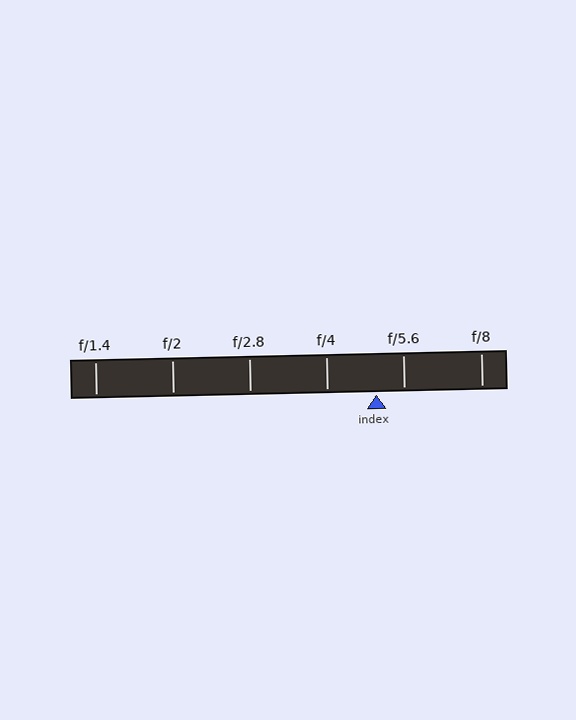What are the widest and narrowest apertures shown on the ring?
The widest aperture shown is f/1.4 and the narrowest is f/8.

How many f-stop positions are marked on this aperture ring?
There are 6 f-stop positions marked.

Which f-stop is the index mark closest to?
The index mark is closest to f/5.6.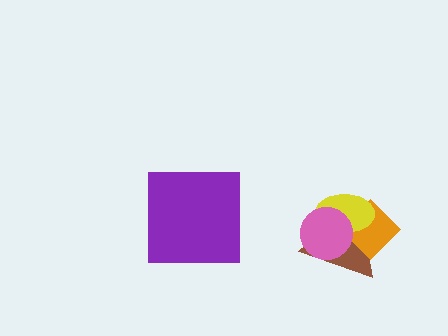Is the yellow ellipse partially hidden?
Yes, it is partially covered by another shape.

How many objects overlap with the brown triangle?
3 objects overlap with the brown triangle.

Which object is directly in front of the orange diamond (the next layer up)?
The yellow ellipse is directly in front of the orange diamond.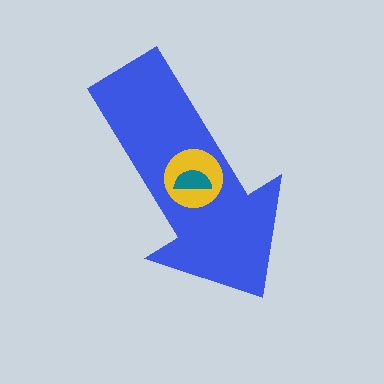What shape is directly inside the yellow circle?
The teal semicircle.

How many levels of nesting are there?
3.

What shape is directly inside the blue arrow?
The yellow circle.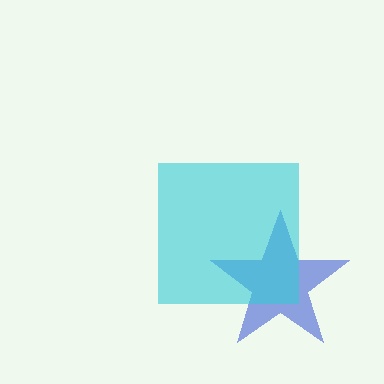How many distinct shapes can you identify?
There are 2 distinct shapes: a blue star, a cyan square.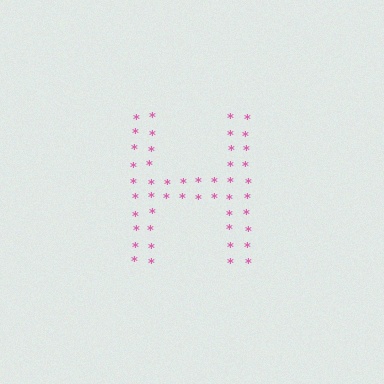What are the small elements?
The small elements are asterisks.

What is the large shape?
The large shape is the letter H.